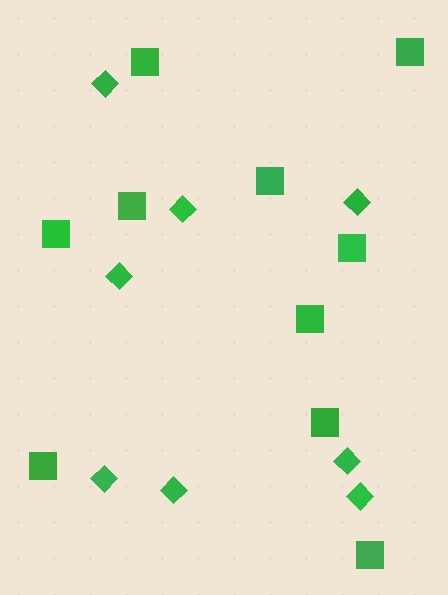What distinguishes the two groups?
There are 2 groups: one group of squares (10) and one group of diamonds (8).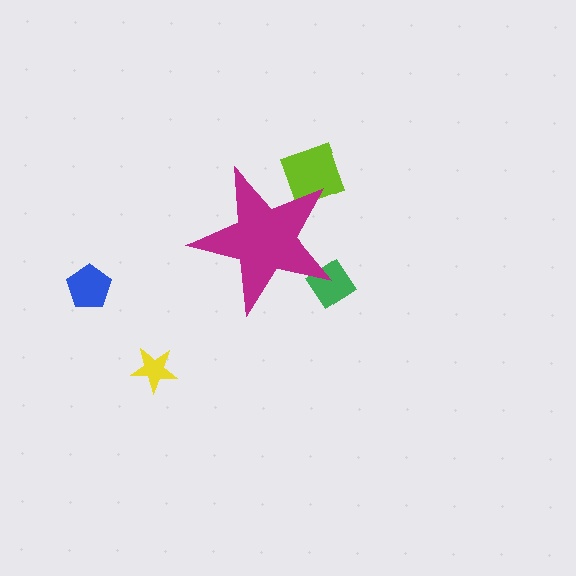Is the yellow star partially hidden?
No, the yellow star is fully visible.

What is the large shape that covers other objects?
A magenta star.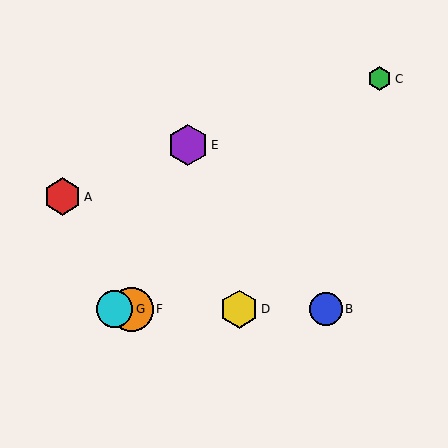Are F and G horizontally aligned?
Yes, both are at y≈309.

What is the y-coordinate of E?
Object E is at y≈145.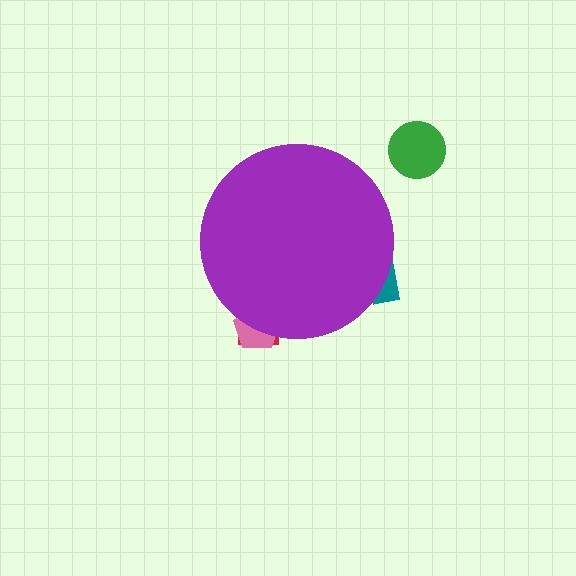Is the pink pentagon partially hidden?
Yes, the pink pentagon is partially hidden behind the purple circle.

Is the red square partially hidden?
Yes, the red square is partially hidden behind the purple circle.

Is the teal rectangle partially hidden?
Yes, the teal rectangle is partially hidden behind the purple circle.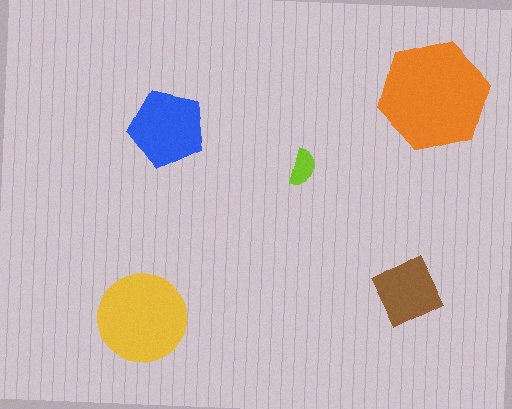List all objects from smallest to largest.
The lime semicircle, the brown square, the blue pentagon, the yellow circle, the orange hexagon.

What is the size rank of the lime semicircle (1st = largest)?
5th.